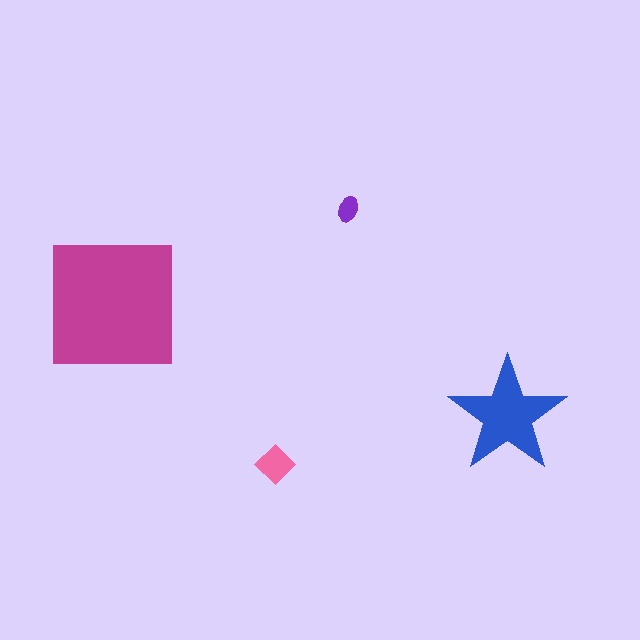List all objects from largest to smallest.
The magenta square, the blue star, the pink diamond, the purple ellipse.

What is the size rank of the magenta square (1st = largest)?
1st.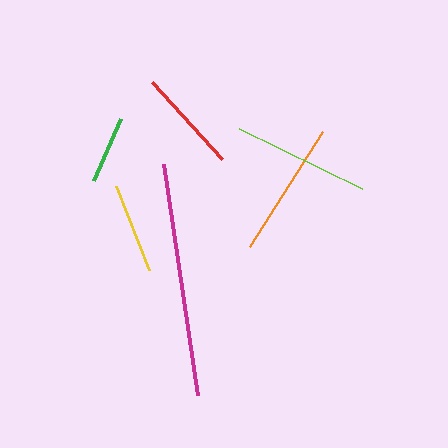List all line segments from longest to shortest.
From longest to shortest: magenta, orange, lime, red, yellow, green.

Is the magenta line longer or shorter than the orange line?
The magenta line is longer than the orange line.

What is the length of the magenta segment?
The magenta segment is approximately 233 pixels long.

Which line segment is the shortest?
The green line is the shortest at approximately 68 pixels.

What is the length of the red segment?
The red segment is approximately 104 pixels long.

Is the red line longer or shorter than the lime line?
The lime line is longer than the red line.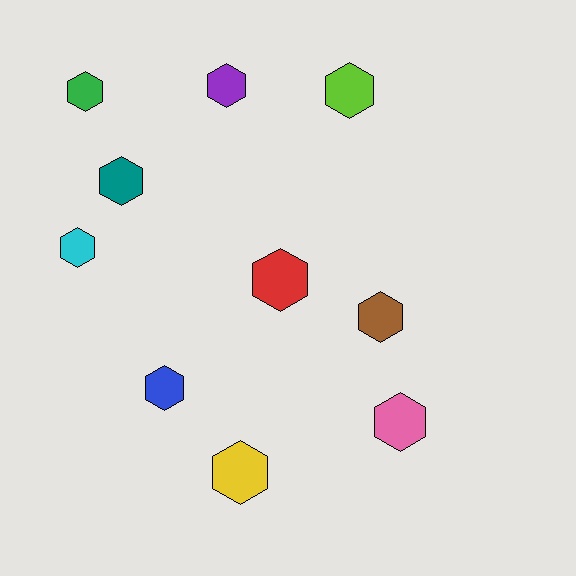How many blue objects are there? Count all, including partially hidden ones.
There is 1 blue object.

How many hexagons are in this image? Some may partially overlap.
There are 10 hexagons.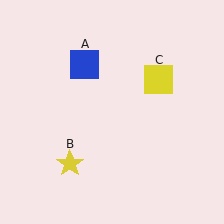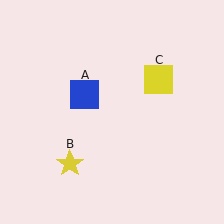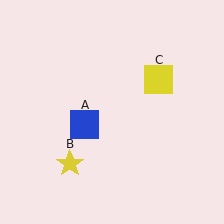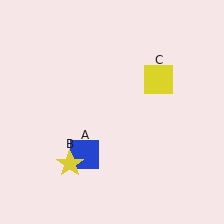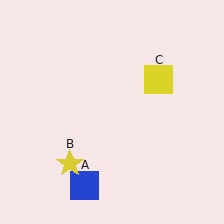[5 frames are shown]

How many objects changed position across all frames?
1 object changed position: blue square (object A).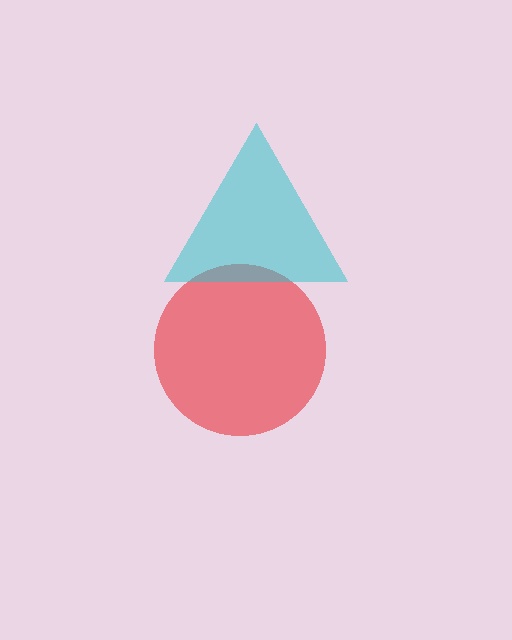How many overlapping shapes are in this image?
There are 2 overlapping shapes in the image.